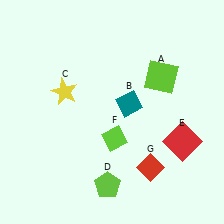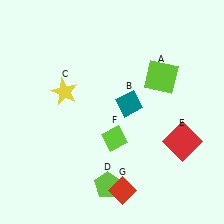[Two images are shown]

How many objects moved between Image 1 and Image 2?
1 object moved between the two images.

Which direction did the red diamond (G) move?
The red diamond (G) moved left.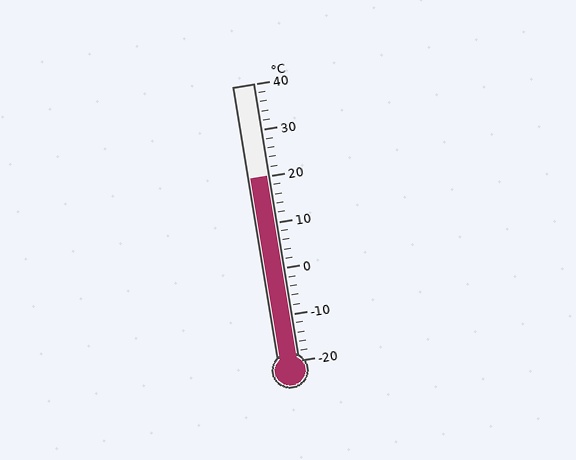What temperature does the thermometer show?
The thermometer shows approximately 20°C.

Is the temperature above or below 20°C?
The temperature is at 20°C.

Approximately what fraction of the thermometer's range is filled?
The thermometer is filled to approximately 65% of its range.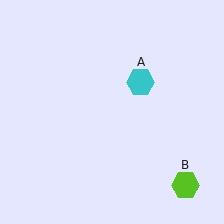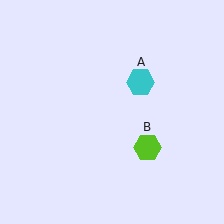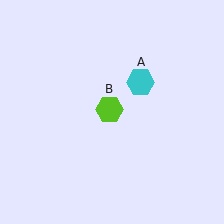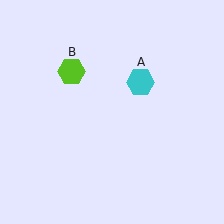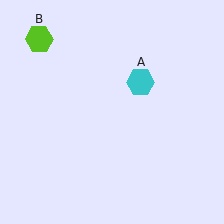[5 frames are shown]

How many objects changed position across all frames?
1 object changed position: lime hexagon (object B).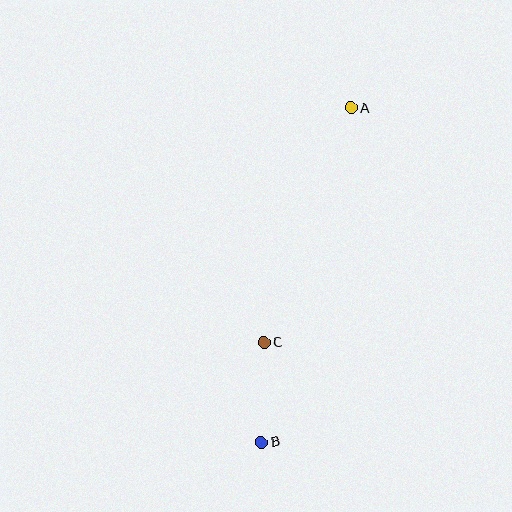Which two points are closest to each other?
Points B and C are closest to each other.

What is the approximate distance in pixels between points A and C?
The distance between A and C is approximately 250 pixels.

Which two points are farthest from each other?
Points A and B are farthest from each other.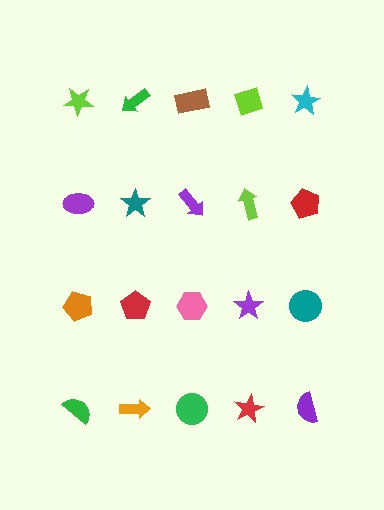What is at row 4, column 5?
A purple semicircle.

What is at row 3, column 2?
A red pentagon.